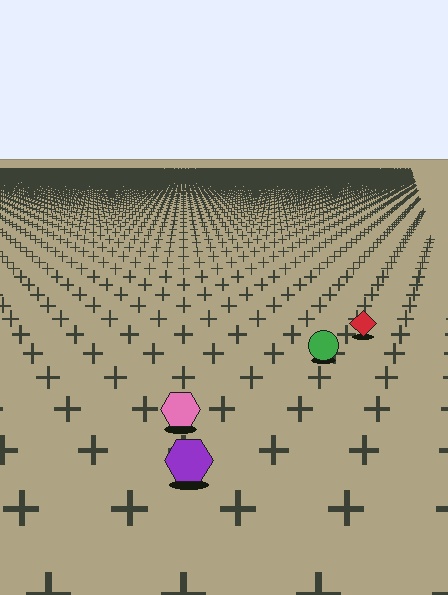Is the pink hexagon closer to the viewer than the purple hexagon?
No. The purple hexagon is closer — you can tell from the texture gradient: the ground texture is coarser near it.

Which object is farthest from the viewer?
The red diamond is farthest from the viewer. It appears smaller and the ground texture around it is denser.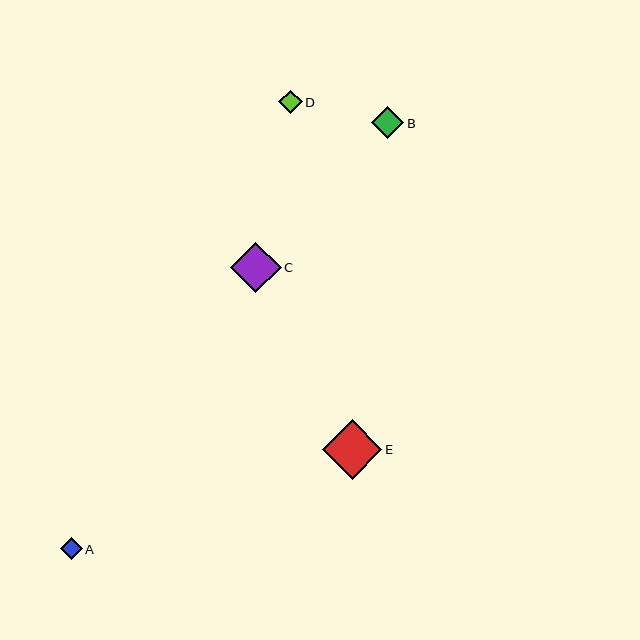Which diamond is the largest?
Diamond E is the largest with a size of approximately 60 pixels.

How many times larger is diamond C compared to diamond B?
Diamond C is approximately 1.6 times the size of diamond B.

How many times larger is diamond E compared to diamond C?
Diamond E is approximately 1.2 times the size of diamond C.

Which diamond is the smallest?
Diamond A is the smallest with a size of approximately 21 pixels.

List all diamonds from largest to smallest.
From largest to smallest: E, C, B, D, A.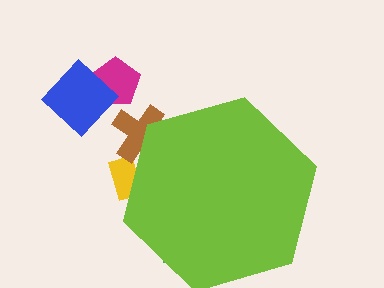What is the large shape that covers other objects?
A lime hexagon.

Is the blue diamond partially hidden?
No, the blue diamond is fully visible.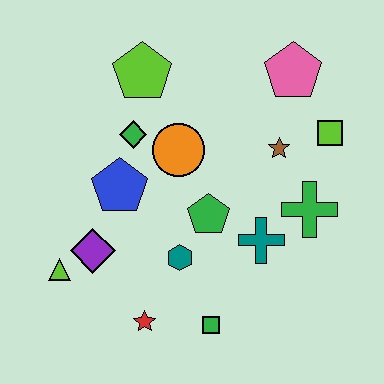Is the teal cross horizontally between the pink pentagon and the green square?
Yes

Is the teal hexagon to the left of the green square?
Yes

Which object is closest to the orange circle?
The green diamond is closest to the orange circle.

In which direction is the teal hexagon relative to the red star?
The teal hexagon is above the red star.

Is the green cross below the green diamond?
Yes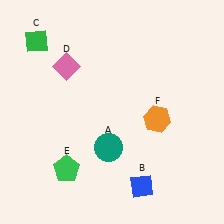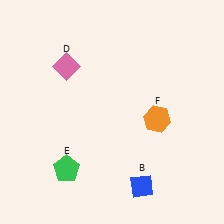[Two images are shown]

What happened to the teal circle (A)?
The teal circle (A) was removed in Image 2. It was in the bottom-left area of Image 1.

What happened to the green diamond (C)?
The green diamond (C) was removed in Image 2. It was in the top-left area of Image 1.